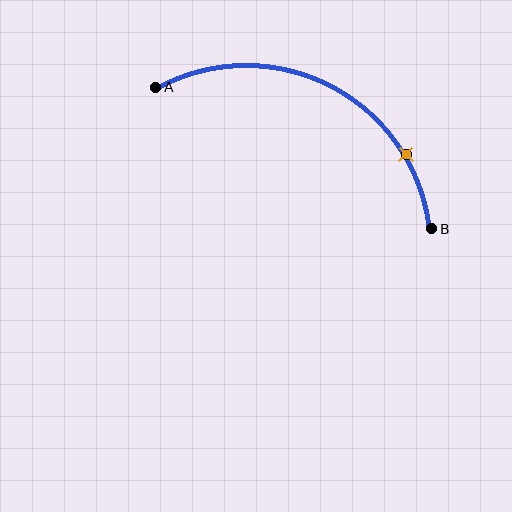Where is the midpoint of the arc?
The arc midpoint is the point on the curve farthest from the straight line joining A and B. It sits above that line.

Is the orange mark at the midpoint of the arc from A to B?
No. The orange mark lies on the arc but is closer to endpoint B. The arc midpoint would be at the point on the curve equidistant along the arc from both A and B.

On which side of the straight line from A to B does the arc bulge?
The arc bulges above the straight line connecting A and B.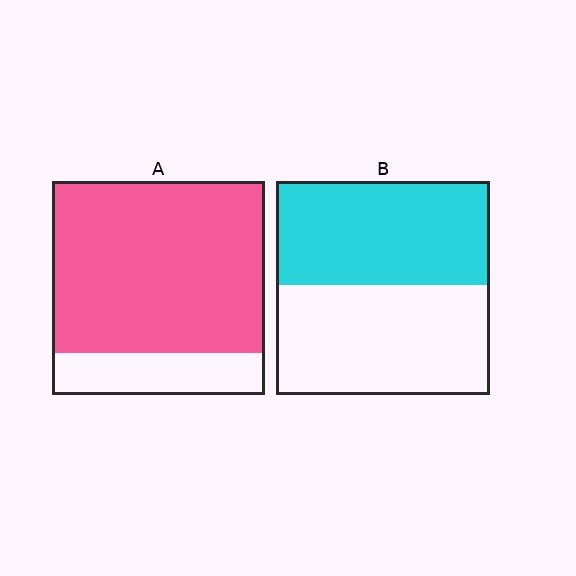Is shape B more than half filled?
Roughly half.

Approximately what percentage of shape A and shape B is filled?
A is approximately 80% and B is approximately 50%.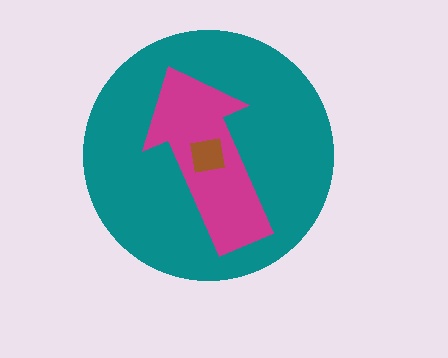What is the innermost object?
The brown square.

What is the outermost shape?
The teal circle.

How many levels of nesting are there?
3.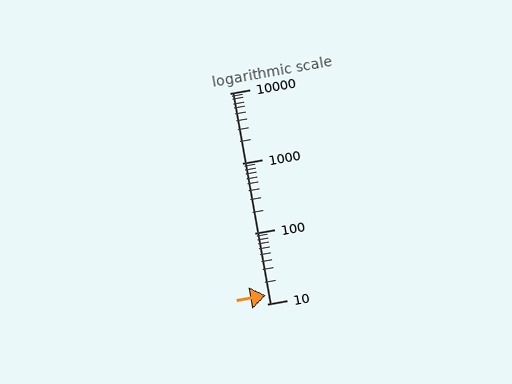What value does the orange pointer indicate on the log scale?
The pointer indicates approximately 13.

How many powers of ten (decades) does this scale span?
The scale spans 3 decades, from 10 to 10000.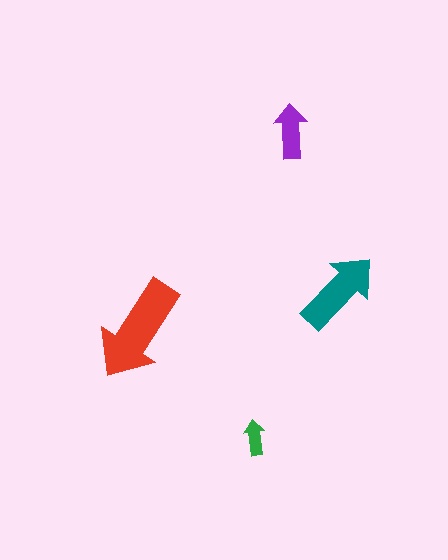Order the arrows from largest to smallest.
the red one, the teal one, the purple one, the green one.